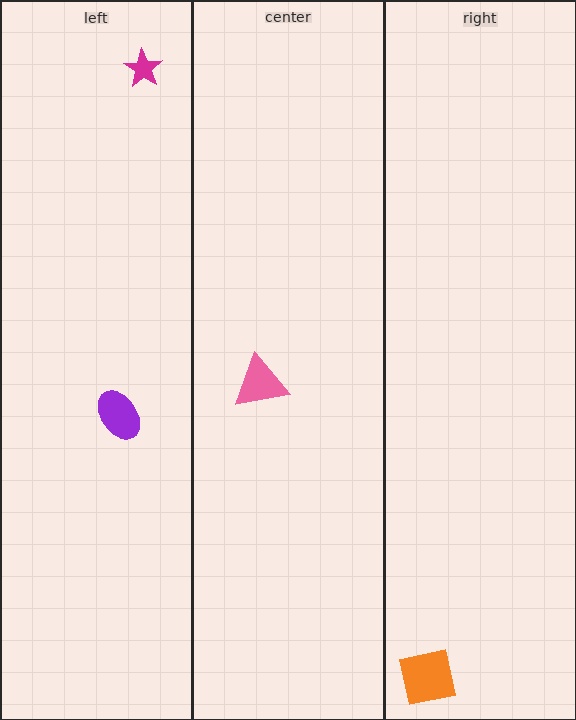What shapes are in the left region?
The magenta star, the purple ellipse.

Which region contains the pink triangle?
The center region.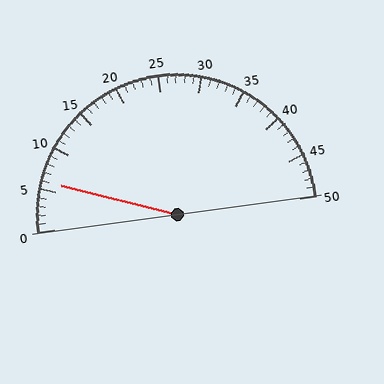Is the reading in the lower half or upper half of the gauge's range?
The reading is in the lower half of the range (0 to 50).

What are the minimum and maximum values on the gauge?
The gauge ranges from 0 to 50.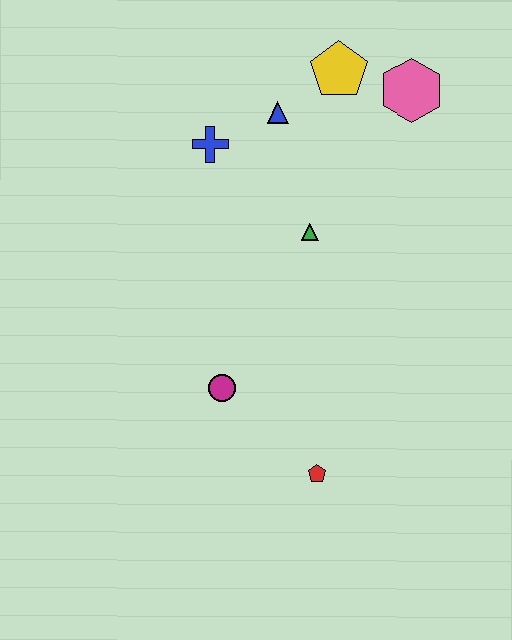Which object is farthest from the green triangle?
The red pentagon is farthest from the green triangle.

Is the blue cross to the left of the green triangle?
Yes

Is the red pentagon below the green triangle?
Yes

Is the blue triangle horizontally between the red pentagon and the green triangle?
No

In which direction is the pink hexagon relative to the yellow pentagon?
The pink hexagon is to the right of the yellow pentagon.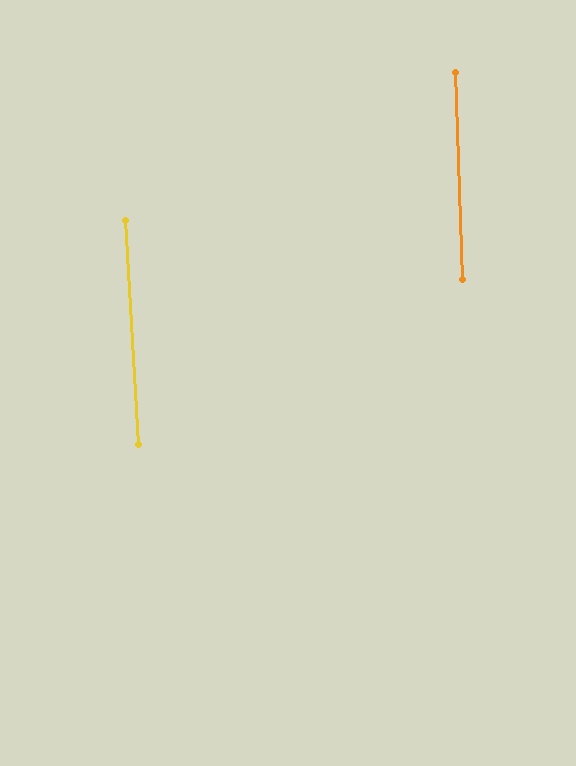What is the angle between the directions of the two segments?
Approximately 1 degree.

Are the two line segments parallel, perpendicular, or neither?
Parallel — their directions differ by only 1.4°.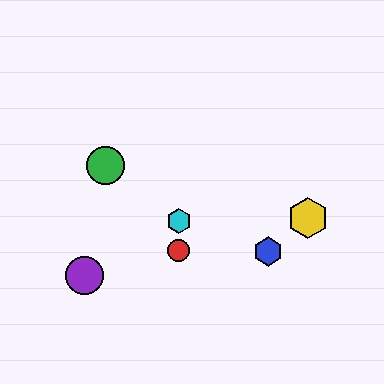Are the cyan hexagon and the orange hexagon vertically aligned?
Yes, both are at x≈179.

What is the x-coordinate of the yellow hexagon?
The yellow hexagon is at x≈308.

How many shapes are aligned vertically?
3 shapes (the red circle, the orange hexagon, the cyan hexagon) are aligned vertically.